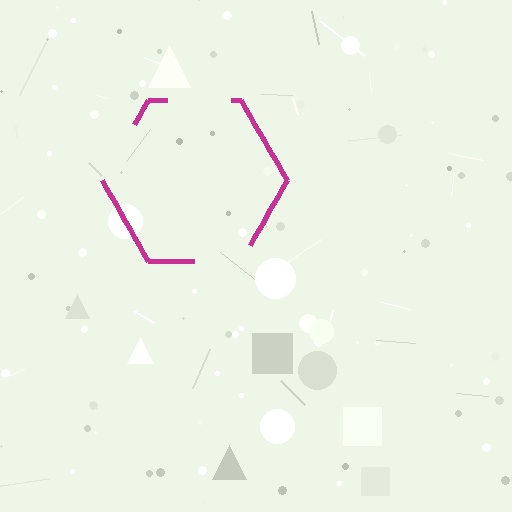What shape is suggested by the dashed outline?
The dashed outline suggests a hexagon.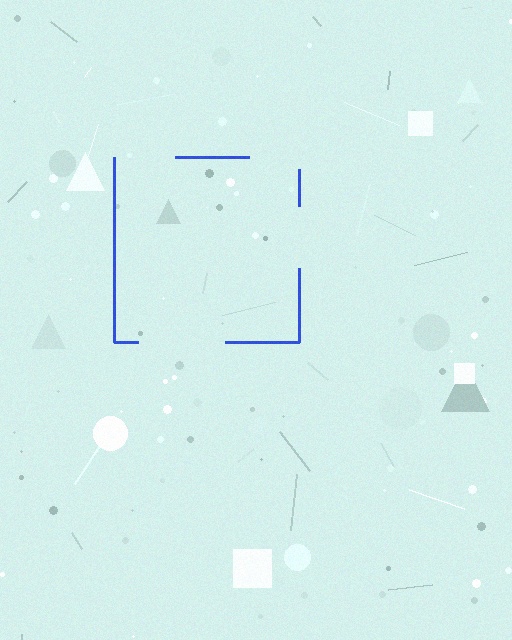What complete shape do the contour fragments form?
The contour fragments form a square.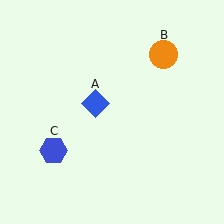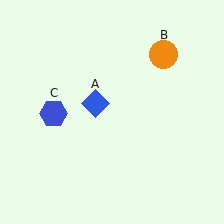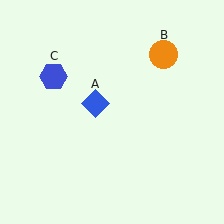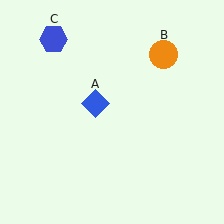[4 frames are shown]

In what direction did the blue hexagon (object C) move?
The blue hexagon (object C) moved up.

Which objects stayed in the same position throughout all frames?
Blue diamond (object A) and orange circle (object B) remained stationary.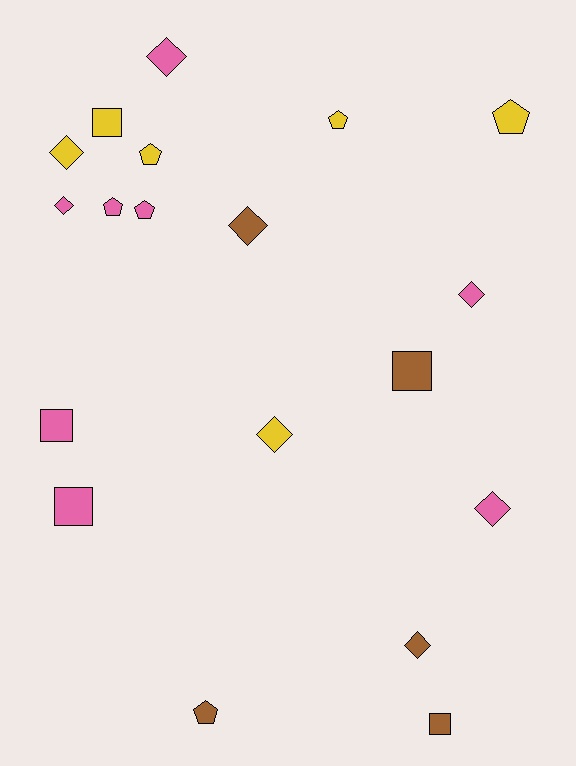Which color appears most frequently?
Pink, with 8 objects.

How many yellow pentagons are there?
There are 3 yellow pentagons.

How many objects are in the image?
There are 19 objects.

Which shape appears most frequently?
Diamond, with 8 objects.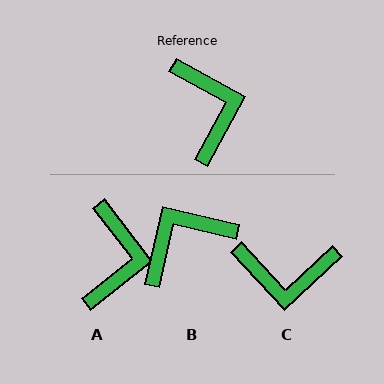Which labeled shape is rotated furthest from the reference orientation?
C, about 109 degrees away.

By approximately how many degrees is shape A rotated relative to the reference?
Approximately 23 degrees clockwise.